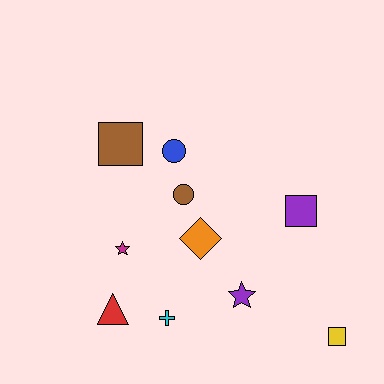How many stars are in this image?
There are 2 stars.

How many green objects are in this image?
There are no green objects.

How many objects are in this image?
There are 10 objects.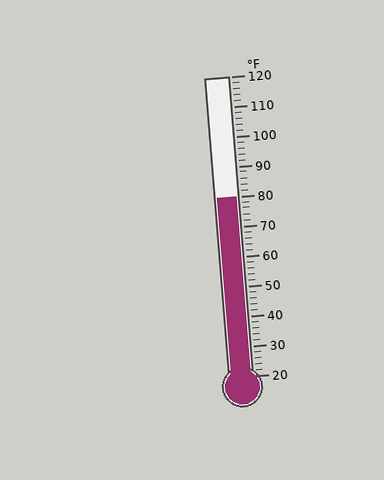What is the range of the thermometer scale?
The thermometer scale ranges from 20°F to 120°F.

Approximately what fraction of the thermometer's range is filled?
The thermometer is filled to approximately 60% of its range.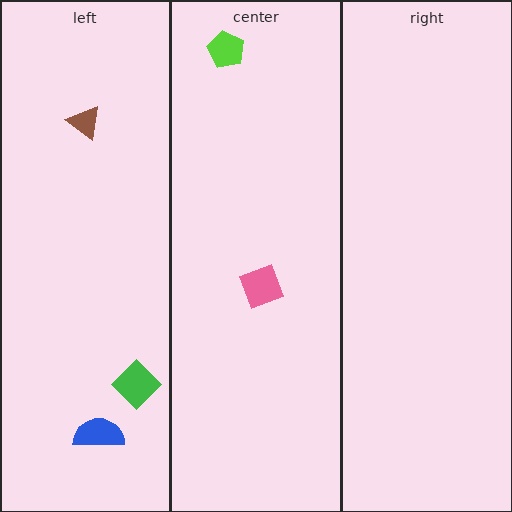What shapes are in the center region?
The pink square, the lime pentagon.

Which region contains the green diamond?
The left region.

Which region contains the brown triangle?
The left region.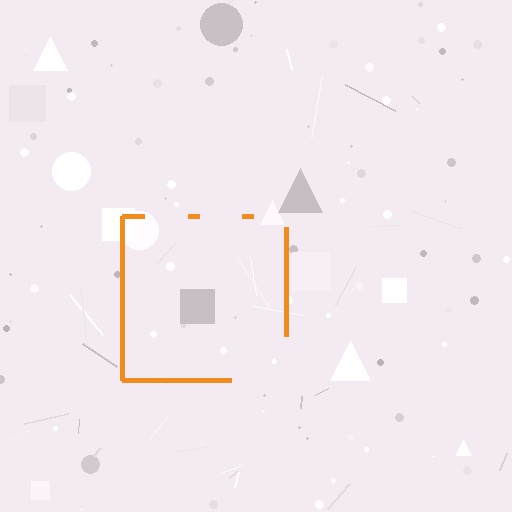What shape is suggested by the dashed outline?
The dashed outline suggests a square.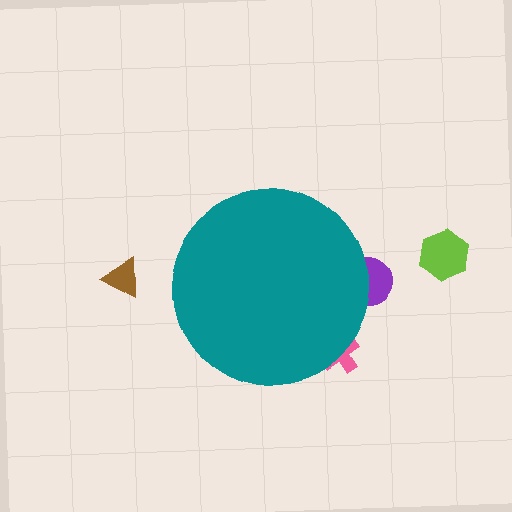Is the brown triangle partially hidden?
No, the brown triangle is fully visible.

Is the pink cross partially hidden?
Yes, the pink cross is partially hidden behind the teal circle.